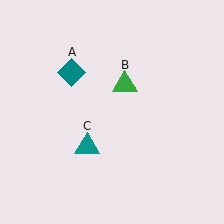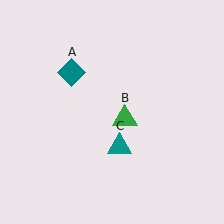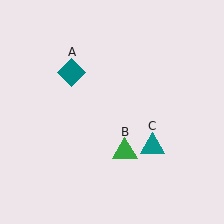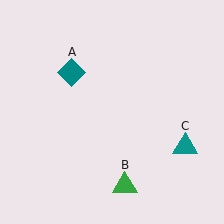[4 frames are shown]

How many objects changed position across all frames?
2 objects changed position: green triangle (object B), teal triangle (object C).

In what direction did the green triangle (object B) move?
The green triangle (object B) moved down.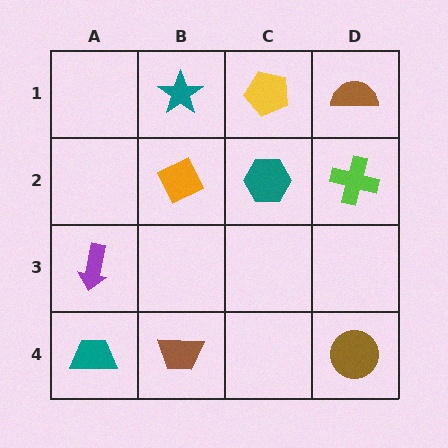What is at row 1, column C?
A yellow pentagon.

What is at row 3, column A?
A purple arrow.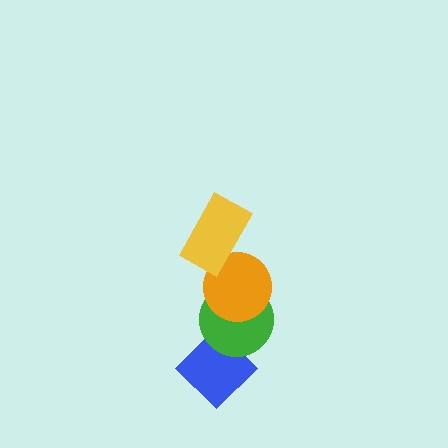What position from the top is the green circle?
The green circle is 3rd from the top.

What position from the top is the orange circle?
The orange circle is 2nd from the top.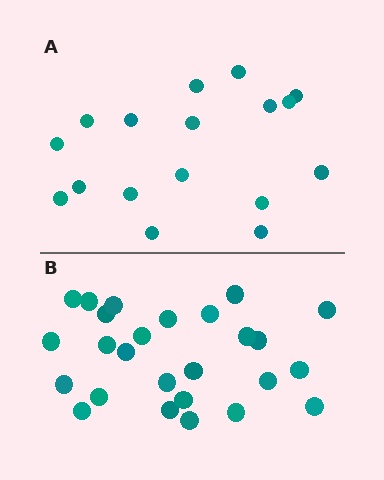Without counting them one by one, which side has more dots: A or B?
Region B (the bottom region) has more dots.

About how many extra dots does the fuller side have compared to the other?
Region B has roughly 8 or so more dots than region A.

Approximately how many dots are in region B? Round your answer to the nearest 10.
About 30 dots. (The exact count is 26, which rounds to 30.)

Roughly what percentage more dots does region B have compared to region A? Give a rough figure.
About 55% more.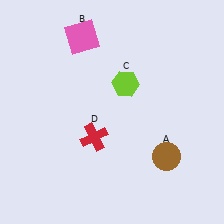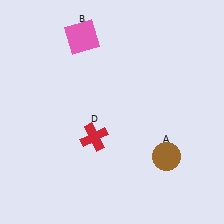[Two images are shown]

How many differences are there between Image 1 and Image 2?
There is 1 difference between the two images.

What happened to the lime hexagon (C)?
The lime hexagon (C) was removed in Image 2. It was in the top-right area of Image 1.